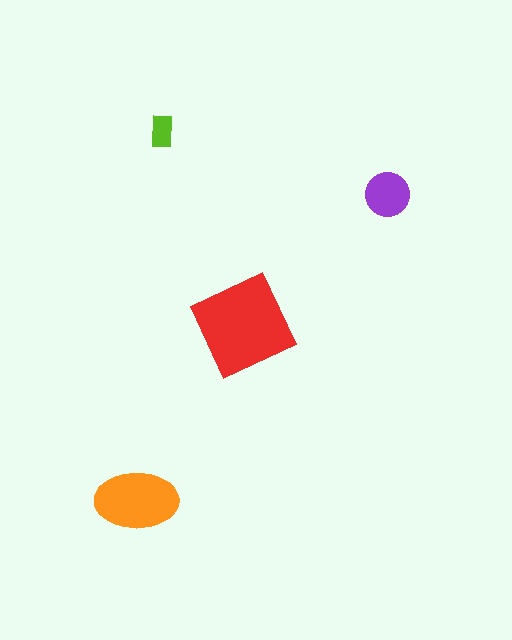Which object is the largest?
The red diamond.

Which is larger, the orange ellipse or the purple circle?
The orange ellipse.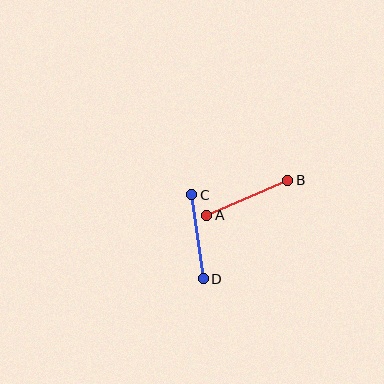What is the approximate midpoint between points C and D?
The midpoint is at approximately (197, 237) pixels.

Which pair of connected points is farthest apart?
Points A and B are farthest apart.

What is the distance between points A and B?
The distance is approximately 88 pixels.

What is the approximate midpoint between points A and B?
The midpoint is at approximately (247, 198) pixels.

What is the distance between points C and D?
The distance is approximately 85 pixels.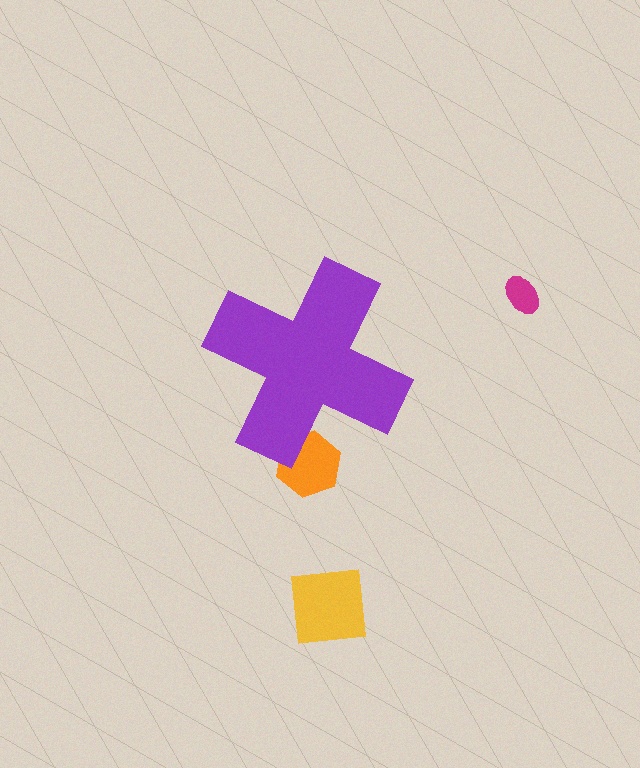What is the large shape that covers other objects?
A purple cross.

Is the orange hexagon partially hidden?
Yes, the orange hexagon is partially hidden behind the purple cross.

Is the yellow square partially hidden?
No, the yellow square is fully visible.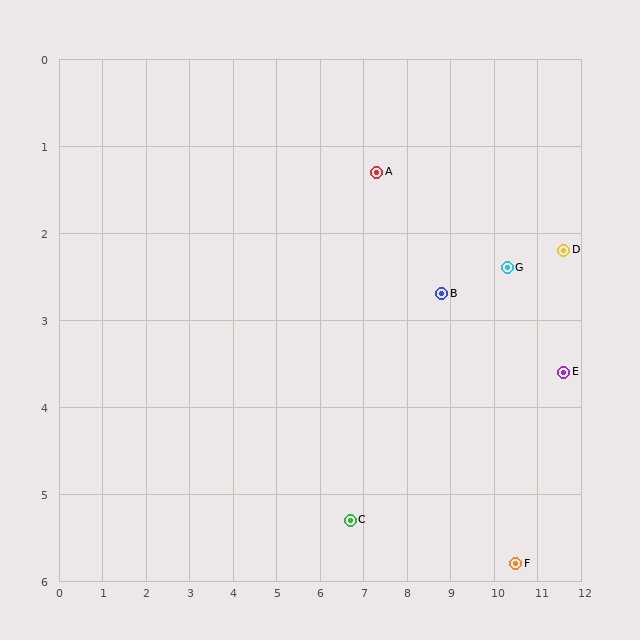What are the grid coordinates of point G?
Point G is at approximately (10.3, 2.4).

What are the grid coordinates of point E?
Point E is at approximately (11.6, 3.6).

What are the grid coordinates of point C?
Point C is at approximately (6.7, 5.3).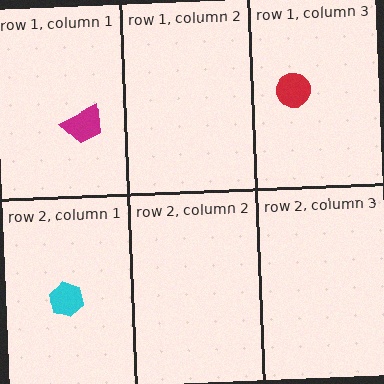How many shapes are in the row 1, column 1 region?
1.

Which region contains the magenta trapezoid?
The row 1, column 1 region.